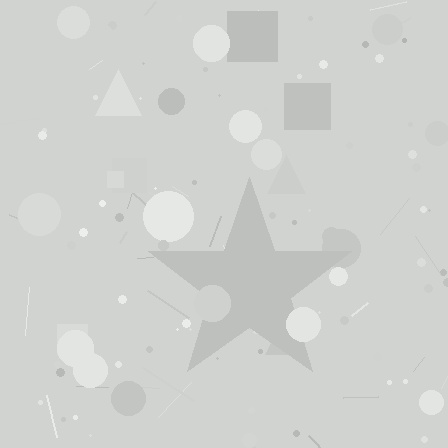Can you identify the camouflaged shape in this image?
The camouflaged shape is a star.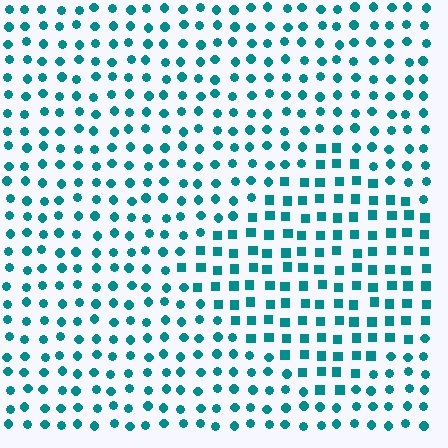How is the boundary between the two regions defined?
The boundary is defined by a change in element shape: squares inside vs. circles outside. All elements share the same color and spacing.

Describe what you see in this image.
The image is filled with small teal elements arranged in a uniform grid. A diamond-shaped region contains squares, while the surrounding area contains circles. The boundary is defined purely by the change in element shape.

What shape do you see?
I see a diamond.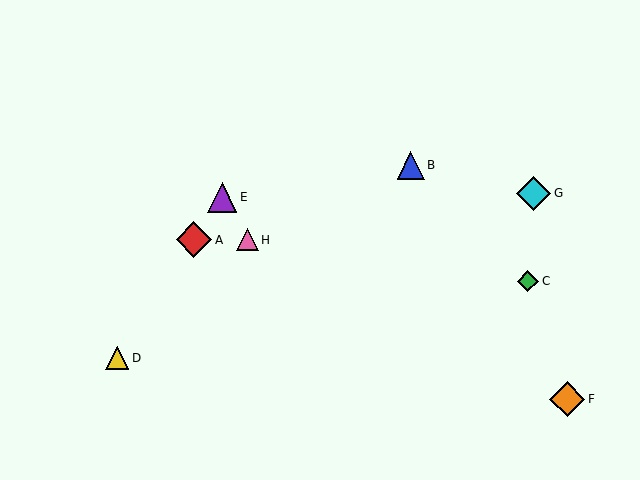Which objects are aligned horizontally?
Objects A, H are aligned horizontally.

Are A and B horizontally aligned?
No, A is at y≈240 and B is at y≈165.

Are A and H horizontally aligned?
Yes, both are at y≈240.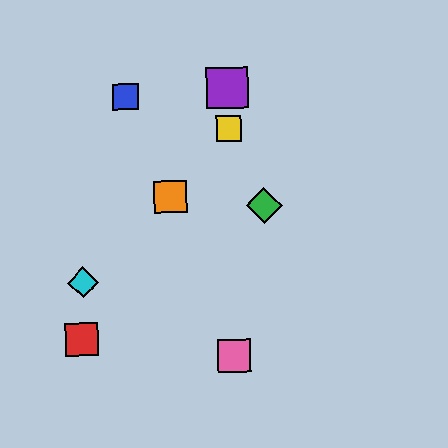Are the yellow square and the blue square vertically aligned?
No, the yellow square is at x≈229 and the blue square is at x≈126.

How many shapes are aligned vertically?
3 shapes (the yellow square, the purple square, the pink square) are aligned vertically.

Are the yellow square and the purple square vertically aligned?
Yes, both are at x≈229.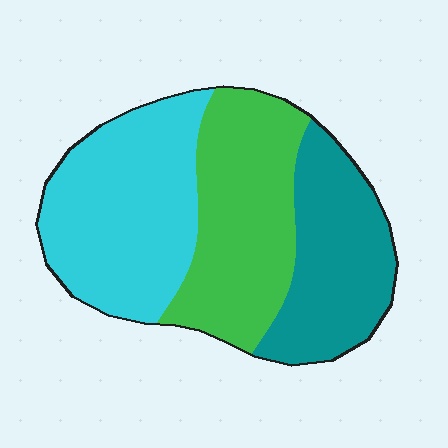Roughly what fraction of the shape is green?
Green takes up about one third (1/3) of the shape.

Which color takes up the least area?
Teal, at roughly 30%.